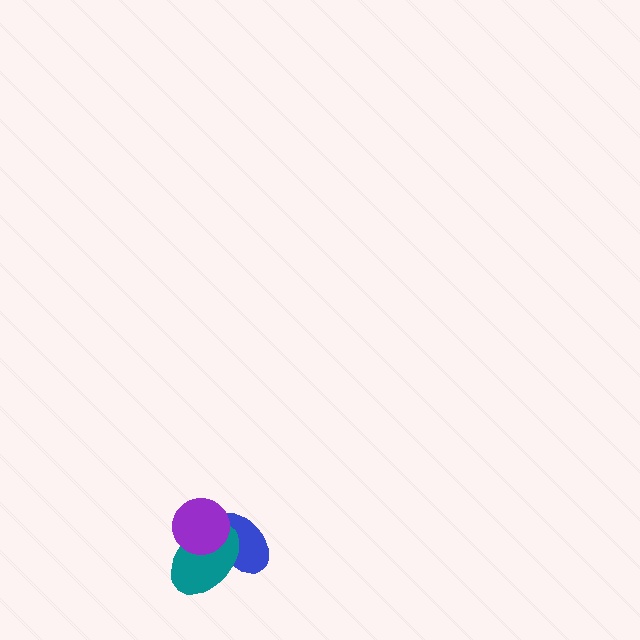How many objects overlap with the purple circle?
2 objects overlap with the purple circle.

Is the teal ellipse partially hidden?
Yes, it is partially covered by another shape.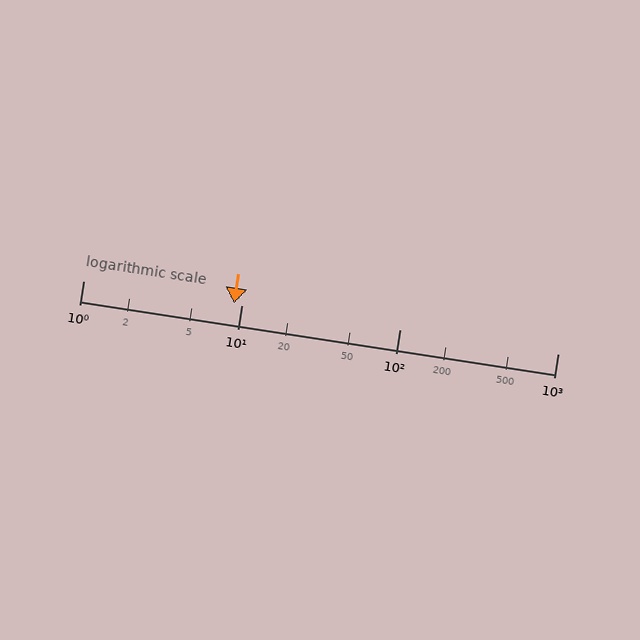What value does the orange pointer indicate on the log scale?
The pointer indicates approximately 9.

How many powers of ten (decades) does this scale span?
The scale spans 3 decades, from 1 to 1000.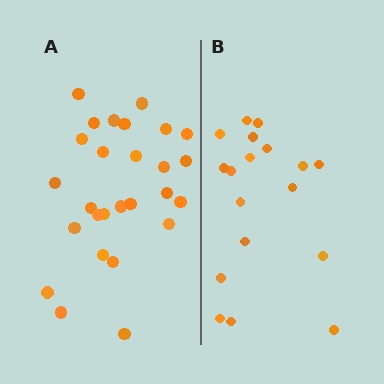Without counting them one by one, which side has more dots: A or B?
Region A (the left region) has more dots.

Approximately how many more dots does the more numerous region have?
Region A has roughly 8 or so more dots than region B.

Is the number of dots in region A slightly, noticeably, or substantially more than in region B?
Region A has substantially more. The ratio is roughly 1.5 to 1.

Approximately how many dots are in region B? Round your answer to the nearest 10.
About 20 dots. (The exact count is 18, which rounds to 20.)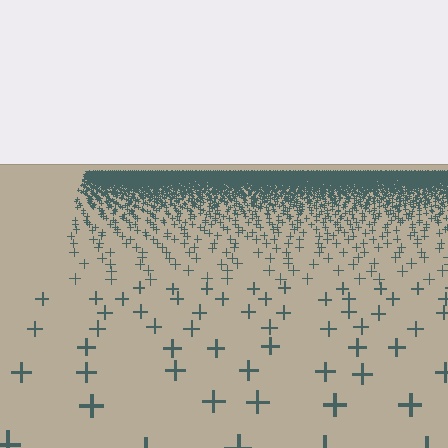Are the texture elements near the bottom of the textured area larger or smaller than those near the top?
Larger. Near the bottom, elements are closer to the viewer and appear at a bigger on-screen size.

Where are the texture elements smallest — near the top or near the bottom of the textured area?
Near the top.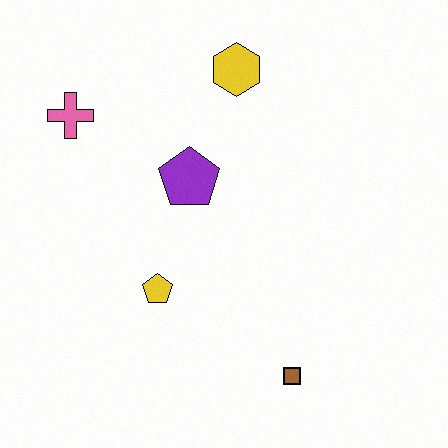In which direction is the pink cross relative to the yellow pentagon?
The pink cross is above the yellow pentagon.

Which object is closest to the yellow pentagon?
The purple pentagon is closest to the yellow pentagon.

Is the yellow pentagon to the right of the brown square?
No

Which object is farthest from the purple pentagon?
The brown square is farthest from the purple pentagon.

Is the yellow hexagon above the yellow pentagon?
Yes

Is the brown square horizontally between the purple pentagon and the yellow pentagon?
No